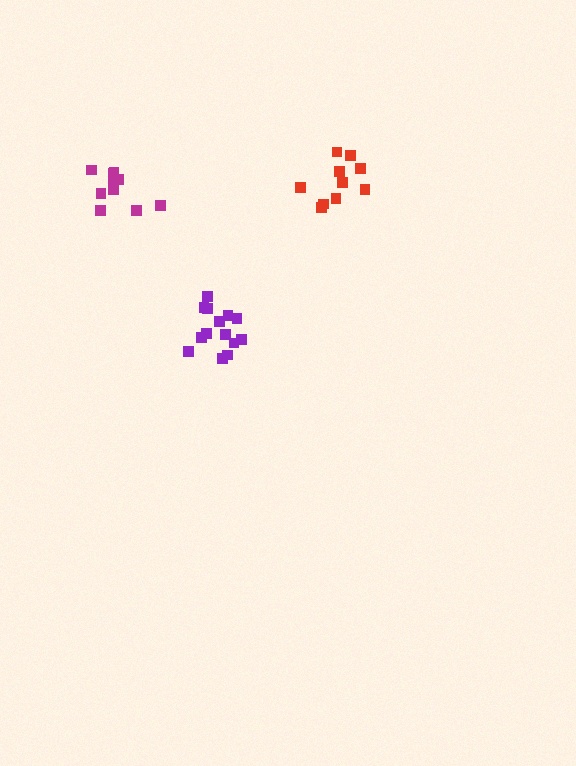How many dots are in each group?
Group 1: 14 dots, Group 2: 10 dots, Group 3: 10 dots (34 total).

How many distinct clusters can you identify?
There are 3 distinct clusters.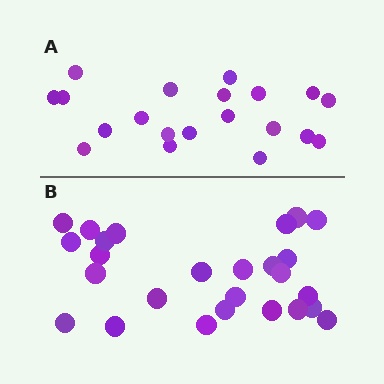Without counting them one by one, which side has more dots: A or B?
Region B (the bottom region) has more dots.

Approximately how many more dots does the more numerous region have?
Region B has about 6 more dots than region A.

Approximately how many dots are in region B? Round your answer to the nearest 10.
About 30 dots. (The exact count is 26, which rounds to 30.)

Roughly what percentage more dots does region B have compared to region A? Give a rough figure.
About 30% more.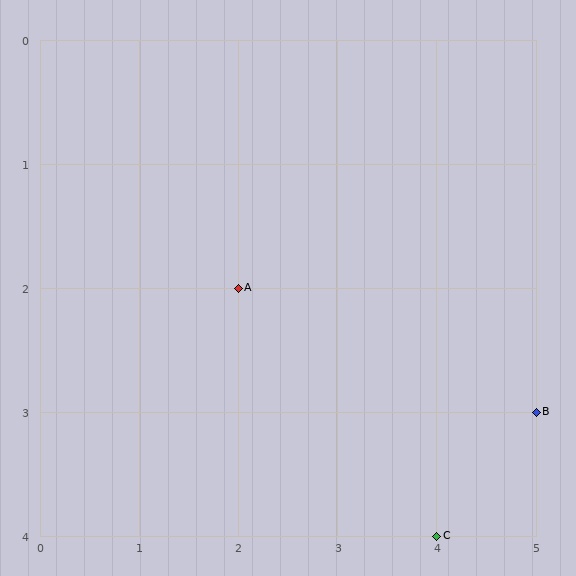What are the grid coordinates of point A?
Point A is at grid coordinates (2, 2).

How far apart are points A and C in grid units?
Points A and C are 2 columns and 2 rows apart (about 2.8 grid units diagonally).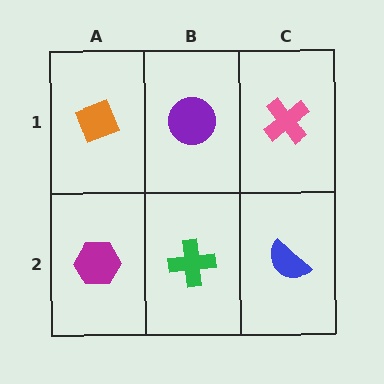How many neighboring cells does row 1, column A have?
2.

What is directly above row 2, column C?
A pink cross.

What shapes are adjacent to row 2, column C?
A pink cross (row 1, column C), a green cross (row 2, column B).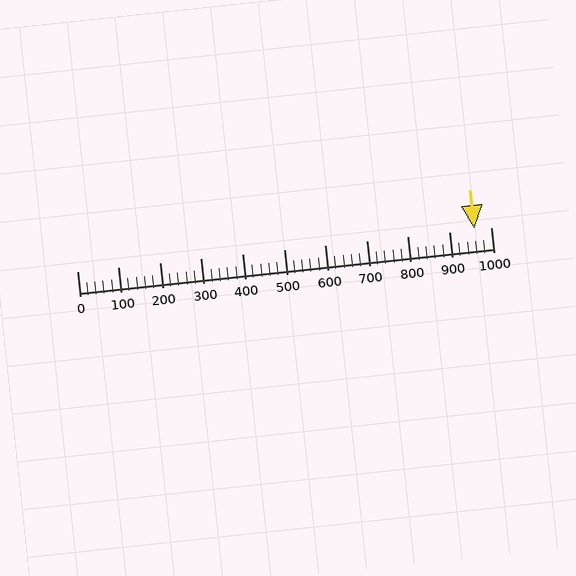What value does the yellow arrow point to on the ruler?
The yellow arrow points to approximately 960.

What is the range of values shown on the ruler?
The ruler shows values from 0 to 1000.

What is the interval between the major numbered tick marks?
The major tick marks are spaced 100 units apart.